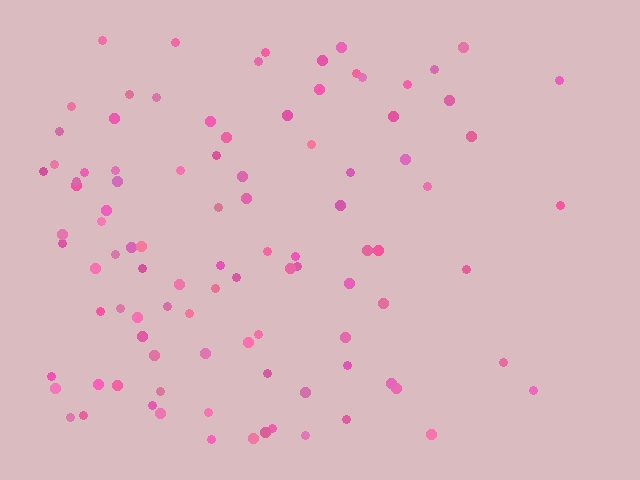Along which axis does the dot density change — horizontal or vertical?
Horizontal.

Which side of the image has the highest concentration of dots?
The left.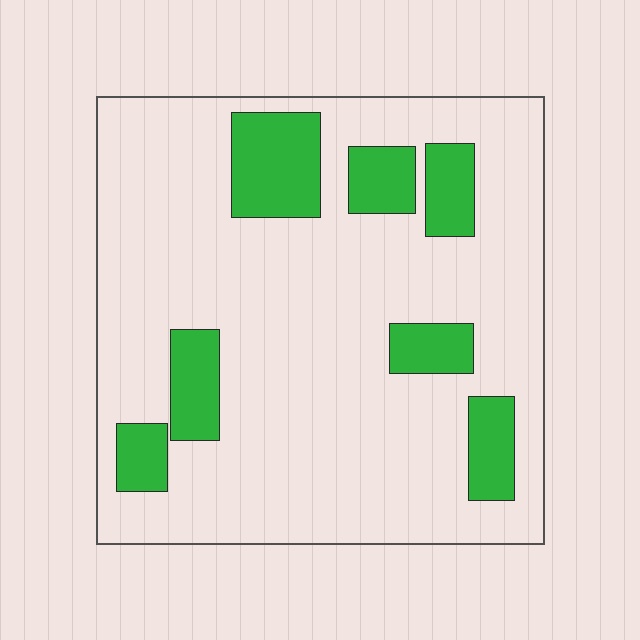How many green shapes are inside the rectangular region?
7.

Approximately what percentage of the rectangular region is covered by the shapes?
Approximately 20%.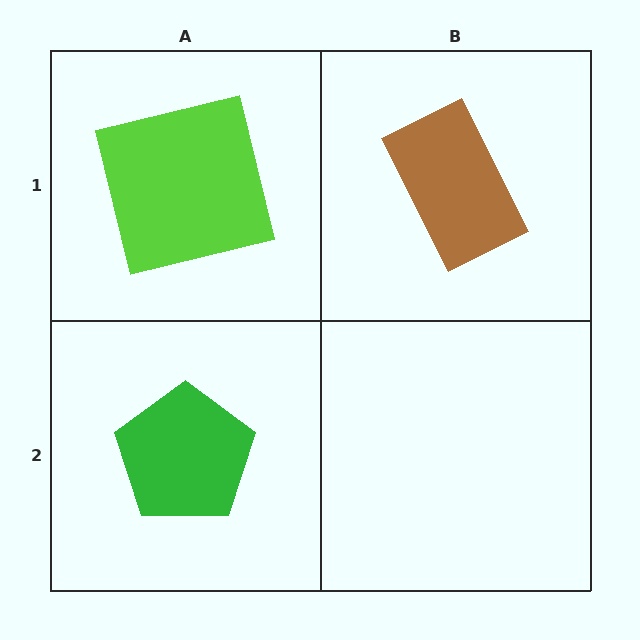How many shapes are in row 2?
1 shape.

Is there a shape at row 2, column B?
No, that cell is empty.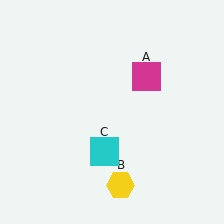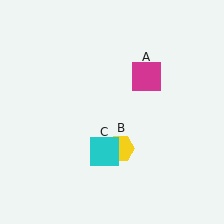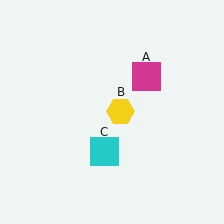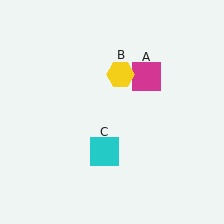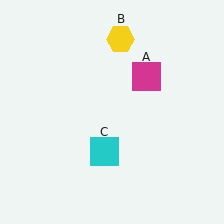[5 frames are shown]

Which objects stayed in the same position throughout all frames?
Magenta square (object A) and cyan square (object C) remained stationary.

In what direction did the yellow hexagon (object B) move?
The yellow hexagon (object B) moved up.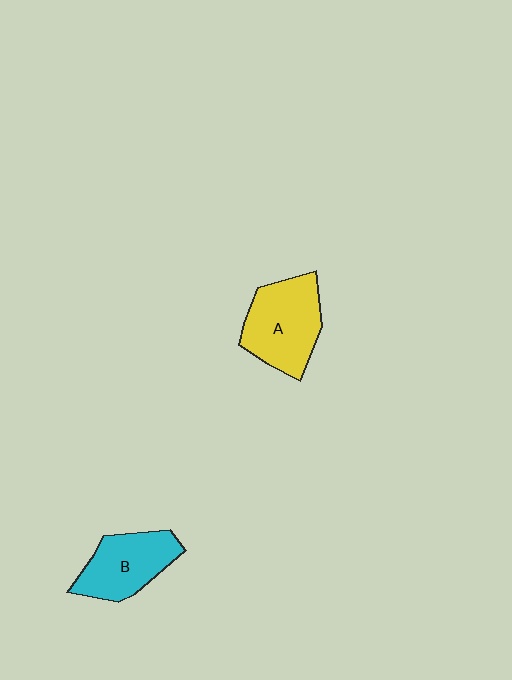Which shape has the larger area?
Shape A (yellow).